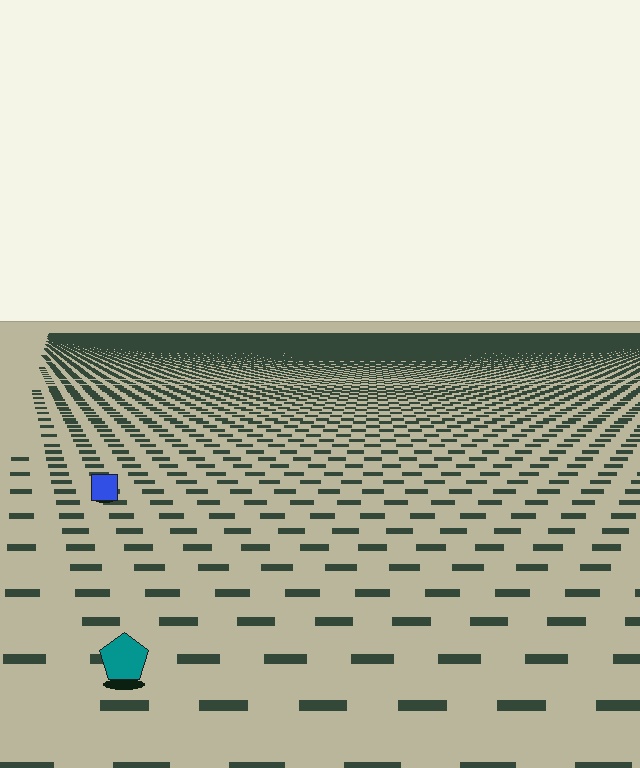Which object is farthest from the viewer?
The blue square is farthest from the viewer. It appears smaller and the ground texture around it is denser.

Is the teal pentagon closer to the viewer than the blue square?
Yes. The teal pentagon is closer — you can tell from the texture gradient: the ground texture is coarser near it.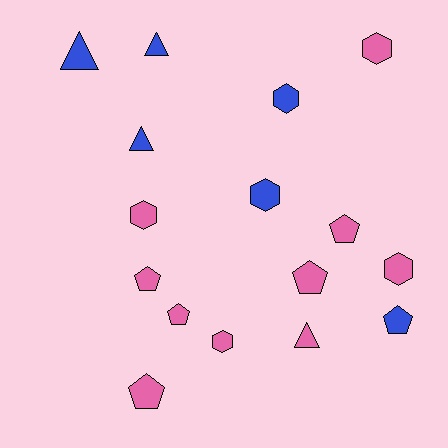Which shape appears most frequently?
Pentagon, with 6 objects.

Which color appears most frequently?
Pink, with 10 objects.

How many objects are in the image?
There are 16 objects.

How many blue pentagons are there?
There is 1 blue pentagon.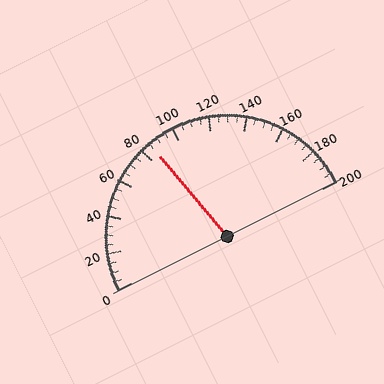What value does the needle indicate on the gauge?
The needle indicates approximately 85.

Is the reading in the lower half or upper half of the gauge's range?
The reading is in the lower half of the range (0 to 200).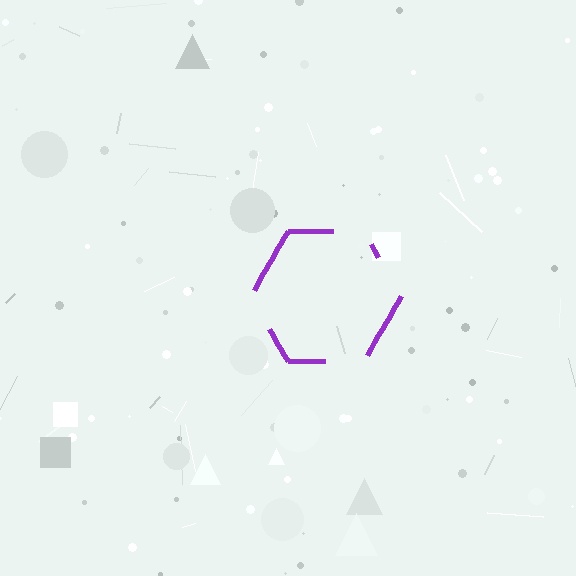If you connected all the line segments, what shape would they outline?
They would outline a hexagon.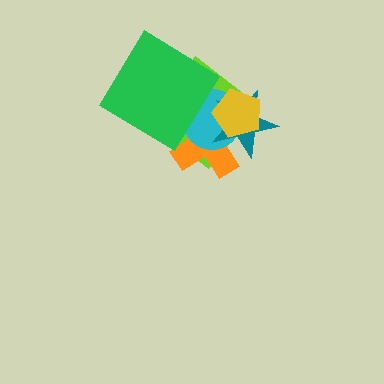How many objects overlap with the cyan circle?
5 objects overlap with the cyan circle.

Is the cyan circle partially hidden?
Yes, it is partially covered by another shape.